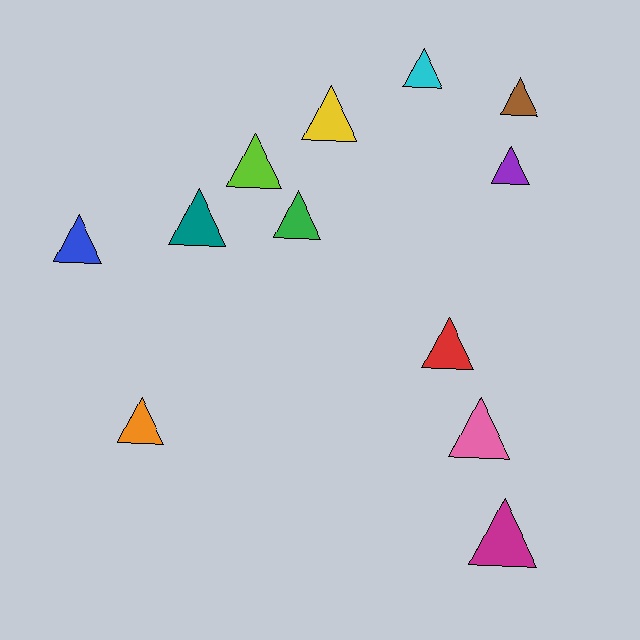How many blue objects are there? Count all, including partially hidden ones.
There is 1 blue object.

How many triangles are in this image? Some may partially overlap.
There are 12 triangles.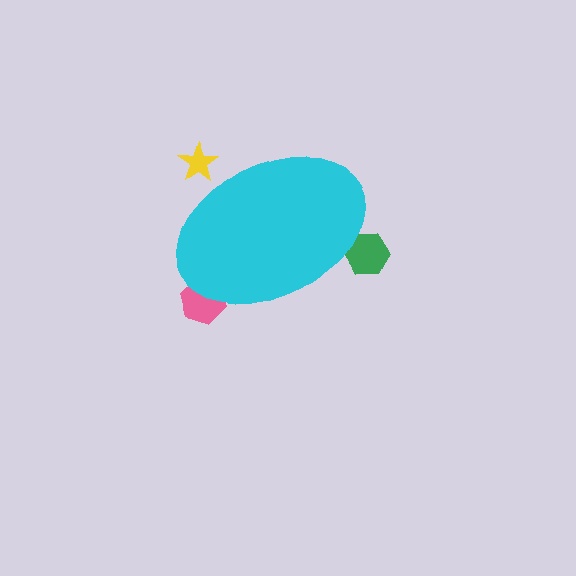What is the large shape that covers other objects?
A cyan ellipse.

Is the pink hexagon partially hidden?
Yes, the pink hexagon is partially hidden behind the cyan ellipse.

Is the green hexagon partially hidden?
Yes, the green hexagon is partially hidden behind the cyan ellipse.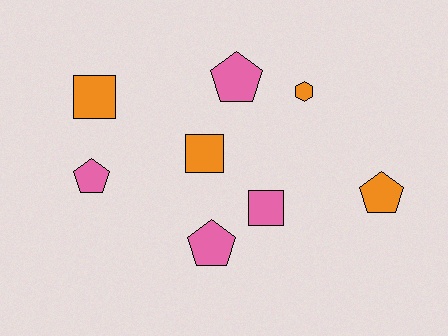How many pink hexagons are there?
There are no pink hexagons.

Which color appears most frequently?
Orange, with 4 objects.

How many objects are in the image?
There are 8 objects.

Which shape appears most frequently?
Pentagon, with 4 objects.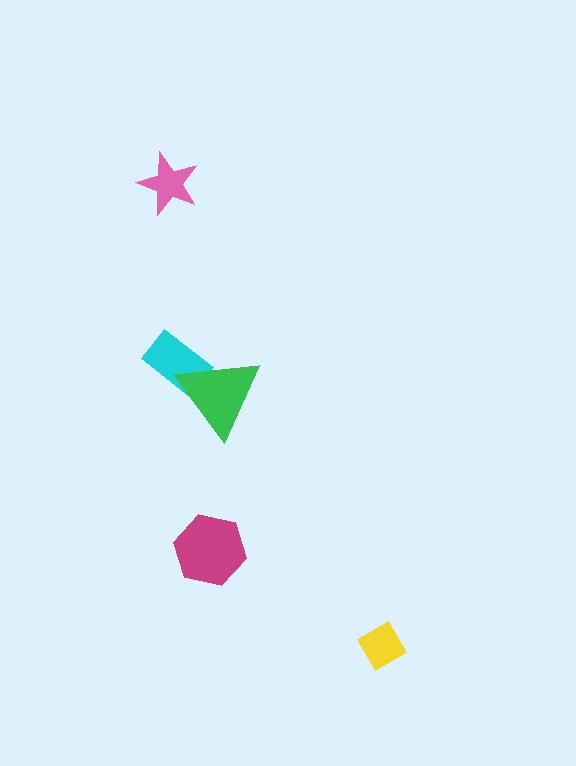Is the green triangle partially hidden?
No, no other shape covers it.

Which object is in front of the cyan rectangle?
The green triangle is in front of the cyan rectangle.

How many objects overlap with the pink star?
0 objects overlap with the pink star.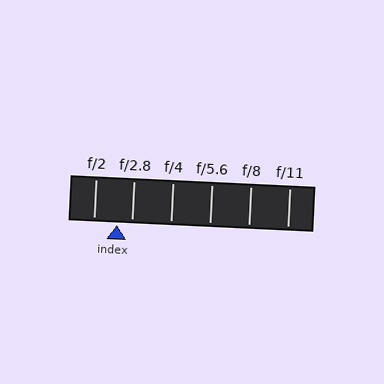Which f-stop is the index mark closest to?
The index mark is closest to f/2.8.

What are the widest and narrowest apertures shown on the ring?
The widest aperture shown is f/2 and the narrowest is f/11.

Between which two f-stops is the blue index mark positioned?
The index mark is between f/2 and f/2.8.